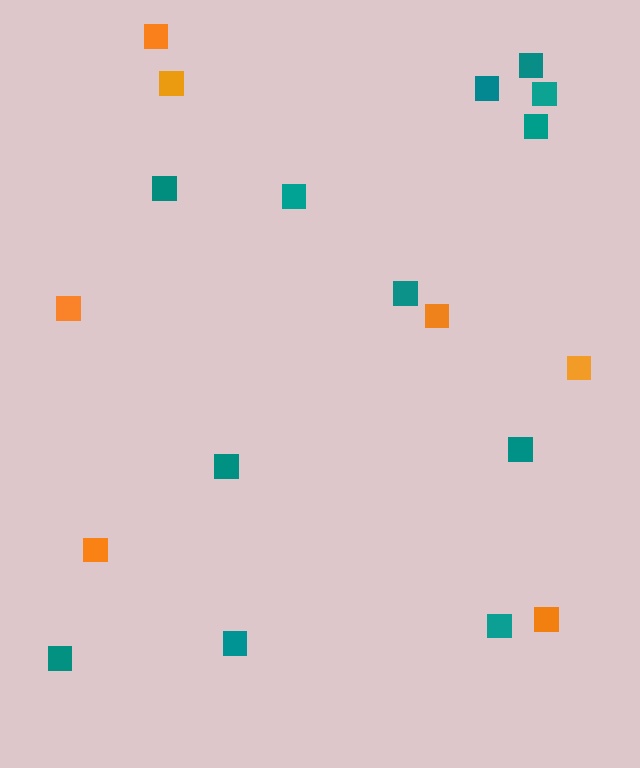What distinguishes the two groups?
There are 2 groups: one group of teal squares (12) and one group of orange squares (7).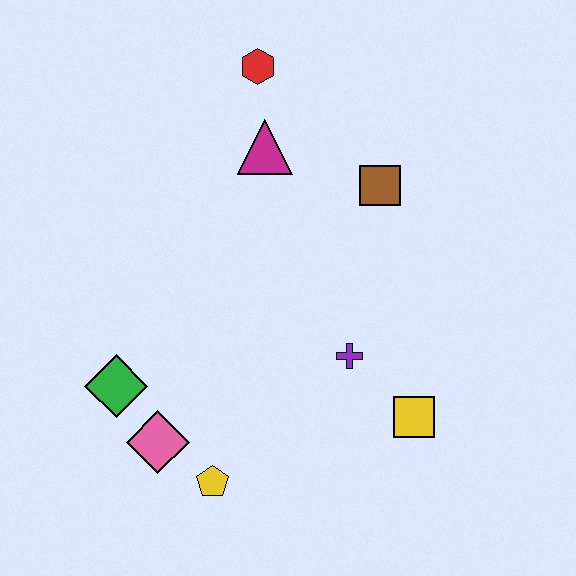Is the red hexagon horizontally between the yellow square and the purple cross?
No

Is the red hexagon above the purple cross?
Yes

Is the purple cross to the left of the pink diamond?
No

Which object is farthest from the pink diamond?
The red hexagon is farthest from the pink diamond.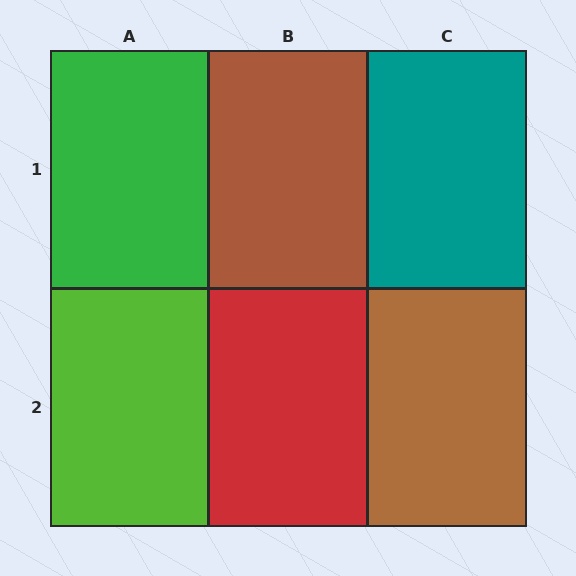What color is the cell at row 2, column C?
Brown.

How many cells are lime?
1 cell is lime.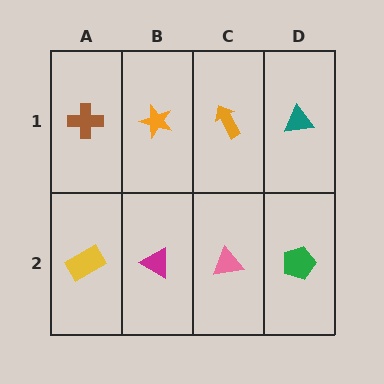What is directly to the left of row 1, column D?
An orange arrow.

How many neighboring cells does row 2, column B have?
3.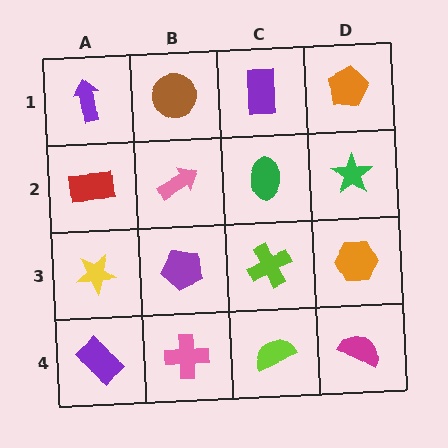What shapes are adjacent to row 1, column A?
A red rectangle (row 2, column A), a brown circle (row 1, column B).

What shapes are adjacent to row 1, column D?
A green star (row 2, column D), a purple rectangle (row 1, column C).